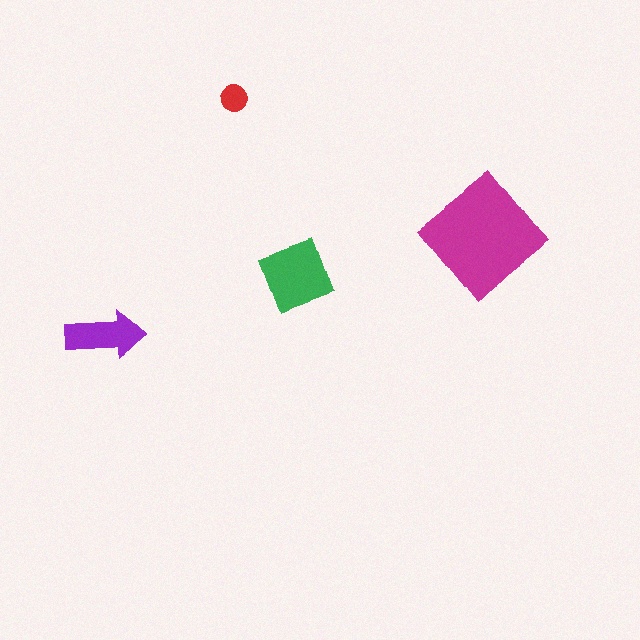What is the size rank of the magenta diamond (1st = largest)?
1st.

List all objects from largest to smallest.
The magenta diamond, the green diamond, the purple arrow, the red circle.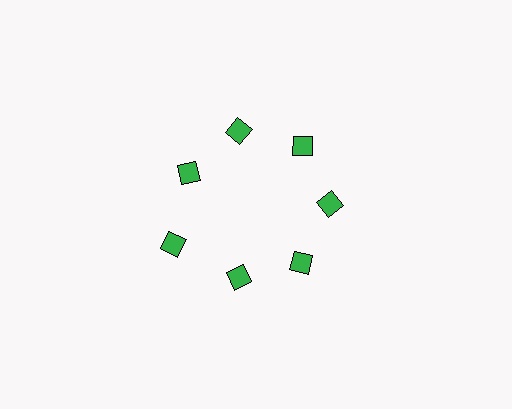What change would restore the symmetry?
The symmetry would be restored by moving it inward, back onto the ring so that all 7 squares sit at equal angles and equal distance from the center.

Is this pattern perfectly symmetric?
No. The 7 green squares are arranged in a ring, but one element near the 8 o'clock position is pushed outward from the center, breaking the 7-fold rotational symmetry.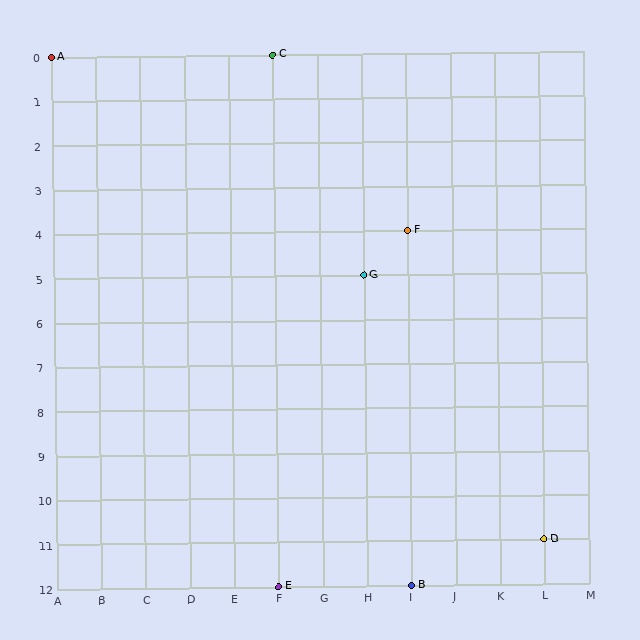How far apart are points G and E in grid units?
Points G and E are 2 columns and 7 rows apart (about 7.3 grid units diagonally).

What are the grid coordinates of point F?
Point F is at grid coordinates (I, 4).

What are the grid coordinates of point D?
Point D is at grid coordinates (L, 11).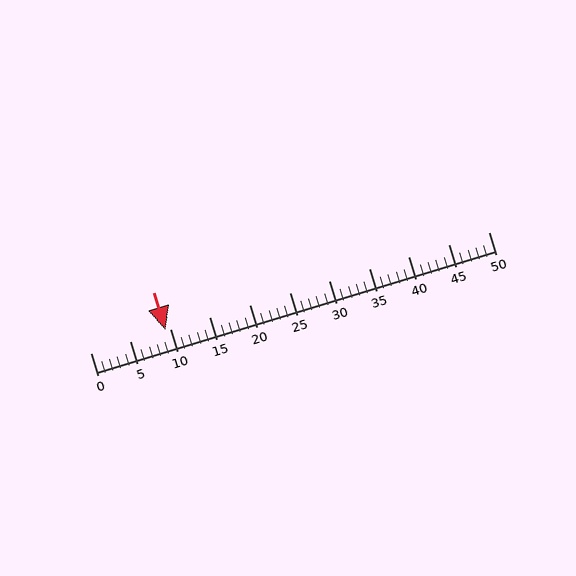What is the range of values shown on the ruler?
The ruler shows values from 0 to 50.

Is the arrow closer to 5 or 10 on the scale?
The arrow is closer to 10.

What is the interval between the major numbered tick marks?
The major tick marks are spaced 5 units apart.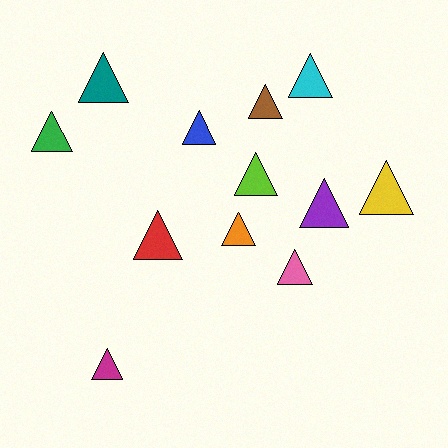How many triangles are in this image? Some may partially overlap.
There are 12 triangles.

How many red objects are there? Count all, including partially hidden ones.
There is 1 red object.